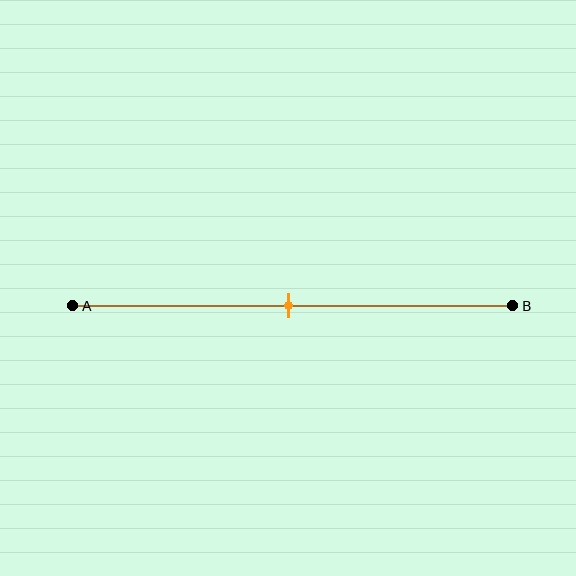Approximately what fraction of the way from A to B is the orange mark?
The orange mark is approximately 50% of the way from A to B.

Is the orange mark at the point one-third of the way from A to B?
No, the mark is at about 50% from A, not at the 33% one-third point.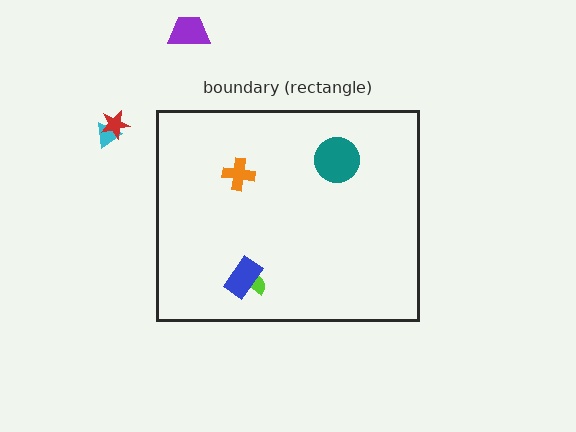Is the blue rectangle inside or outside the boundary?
Inside.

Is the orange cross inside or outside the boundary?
Inside.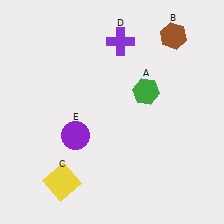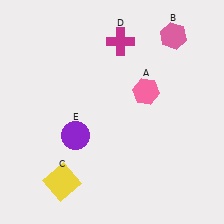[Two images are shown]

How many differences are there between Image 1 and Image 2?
There are 3 differences between the two images.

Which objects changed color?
A changed from green to pink. B changed from brown to pink. D changed from purple to magenta.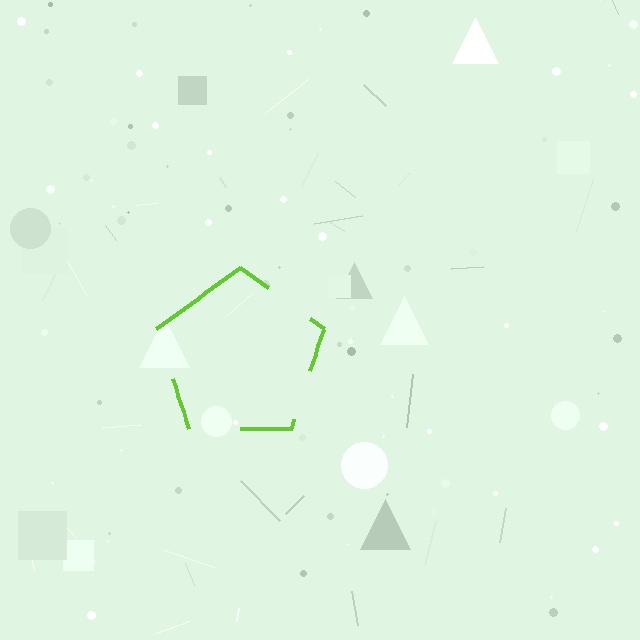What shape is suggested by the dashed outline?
The dashed outline suggests a pentagon.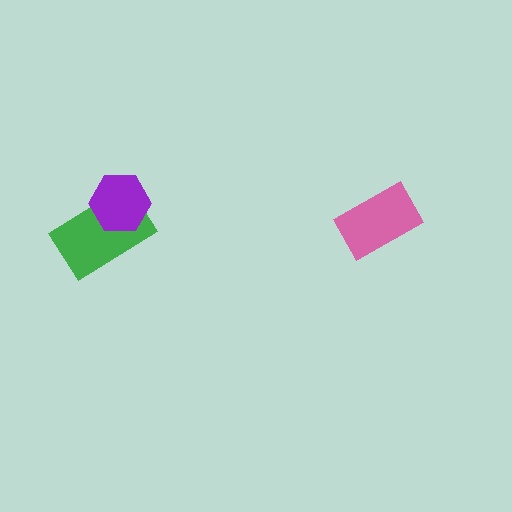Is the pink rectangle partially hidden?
No, no other shape covers it.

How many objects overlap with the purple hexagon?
1 object overlaps with the purple hexagon.